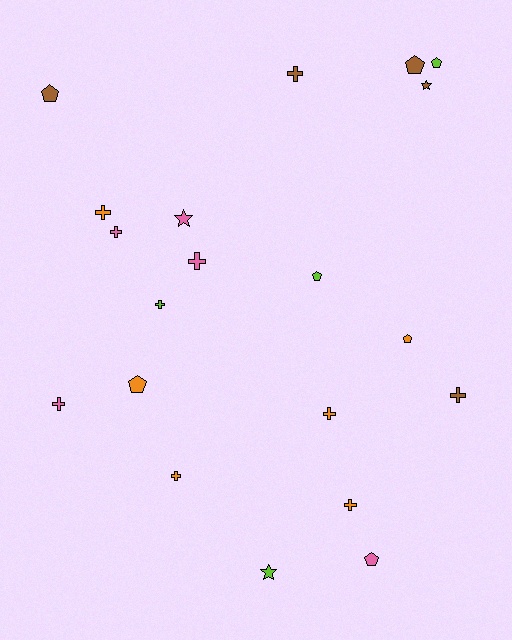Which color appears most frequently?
Orange, with 6 objects.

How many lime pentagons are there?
There are 2 lime pentagons.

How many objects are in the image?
There are 20 objects.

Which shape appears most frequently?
Cross, with 10 objects.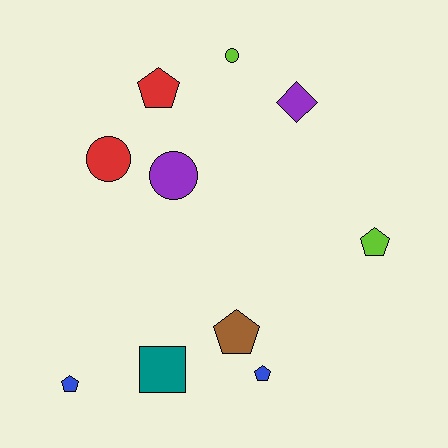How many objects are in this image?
There are 10 objects.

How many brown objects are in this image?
There is 1 brown object.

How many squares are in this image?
There is 1 square.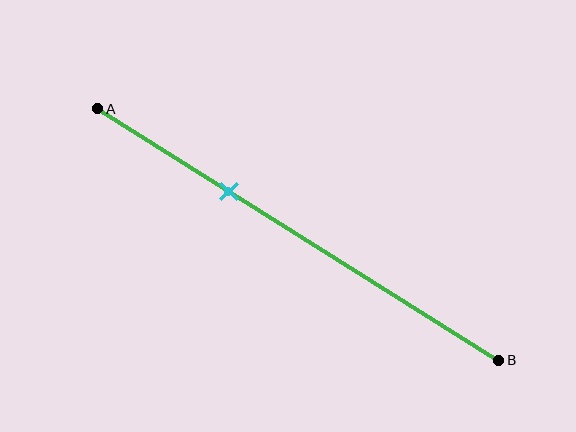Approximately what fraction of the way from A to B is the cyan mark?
The cyan mark is approximately 35% of the way from A to B.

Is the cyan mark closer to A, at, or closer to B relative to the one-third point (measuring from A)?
The cyan mark is approximately at the one-third point of segment AB.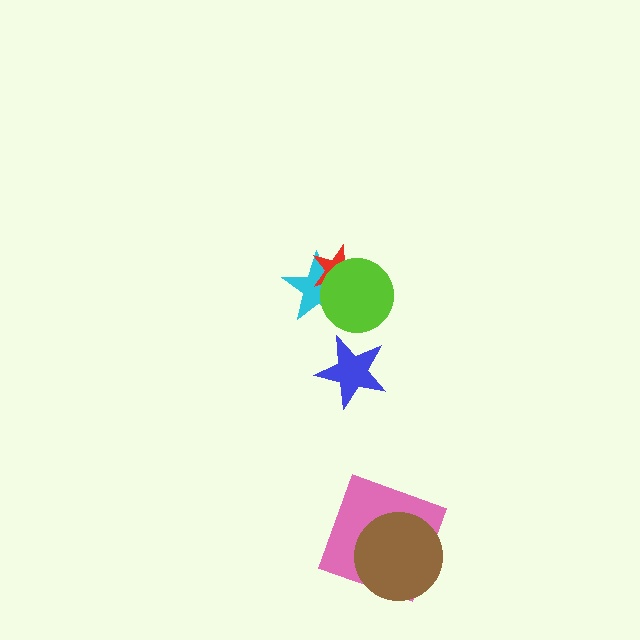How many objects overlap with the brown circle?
1 object overlaps with the brown circle.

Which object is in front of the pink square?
The brown circle is in front of the pink square.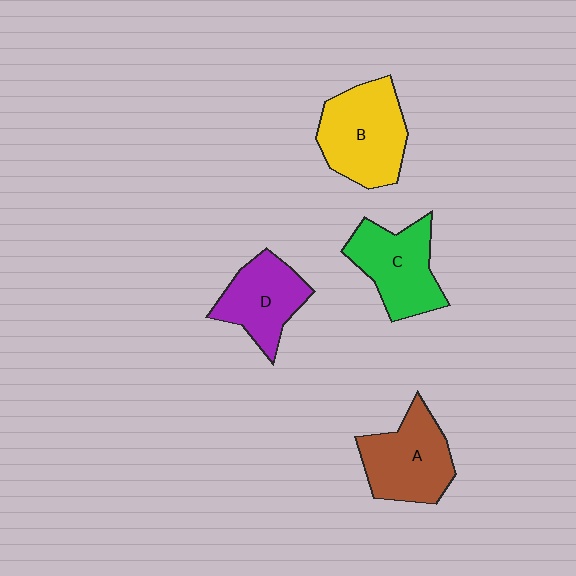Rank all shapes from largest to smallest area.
From largest to smallest: B (yellow), A (brown), C (green), D (purple).